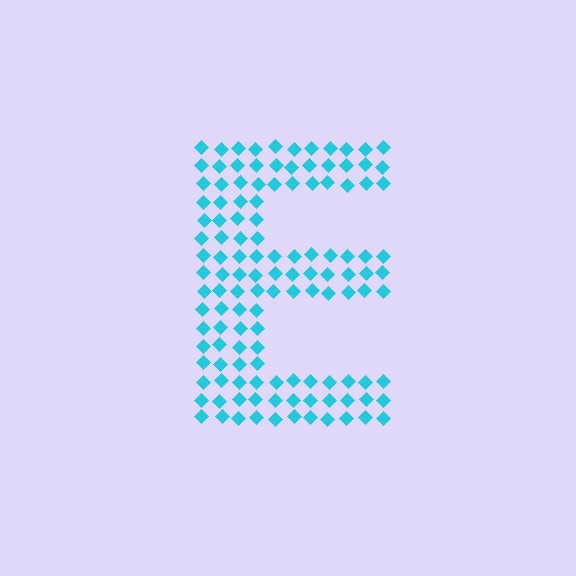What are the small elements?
The small elements are diamonds.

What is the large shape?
The large shape is the letter E.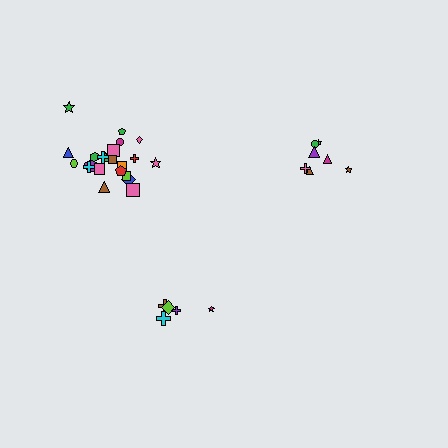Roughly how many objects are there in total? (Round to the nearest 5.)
Roughly 35 objects in total.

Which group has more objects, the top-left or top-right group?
The top-left group.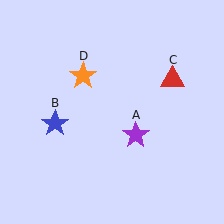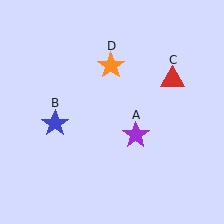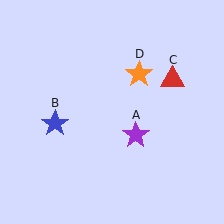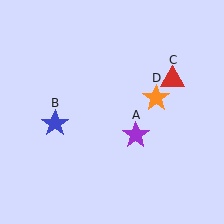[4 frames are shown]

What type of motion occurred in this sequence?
The orange star (object D) rotated clockwise around the center of the scene.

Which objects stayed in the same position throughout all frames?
Purple star (object A) and blue star (object B) and red triangle (object C) remained stationary.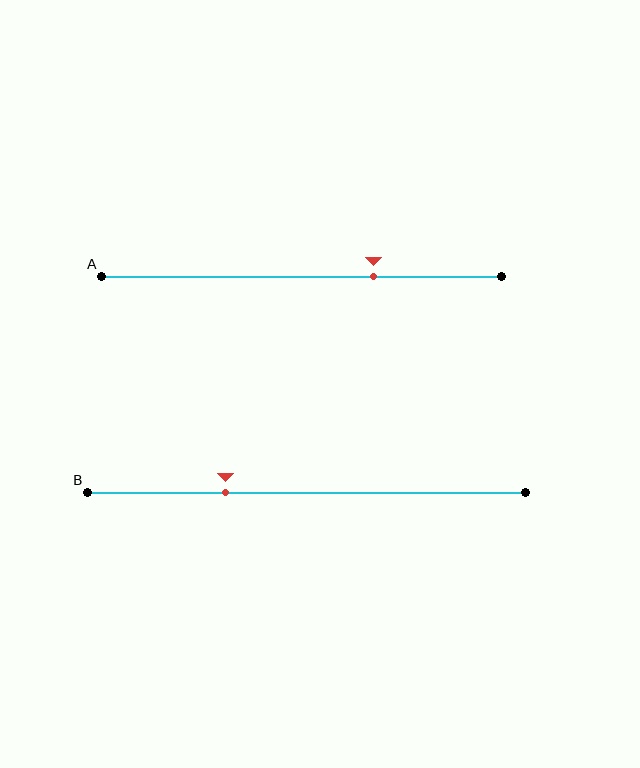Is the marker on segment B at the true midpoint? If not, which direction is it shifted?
No, the marker on segment B is shifted to the left by about 19% of the segment length.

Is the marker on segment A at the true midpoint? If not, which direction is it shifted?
No, the marker on segment A is shifted to the right by about 18% of the segment length.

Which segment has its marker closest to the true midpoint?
Segment A has its marker closest to the true midpoint.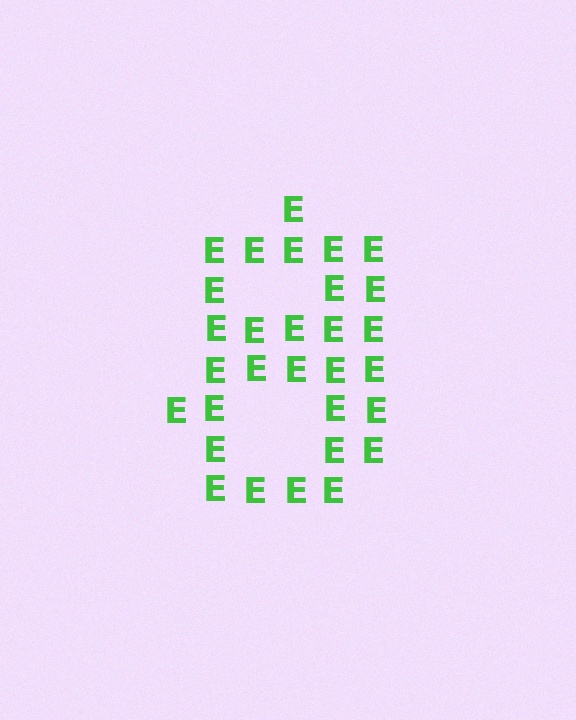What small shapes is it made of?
It is made of small letter E's.